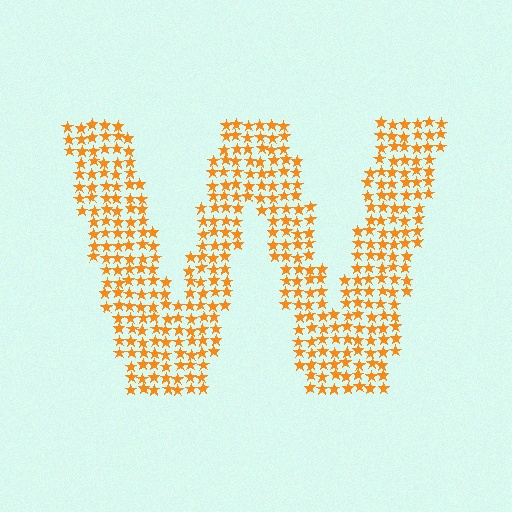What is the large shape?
The large shape is the letter W.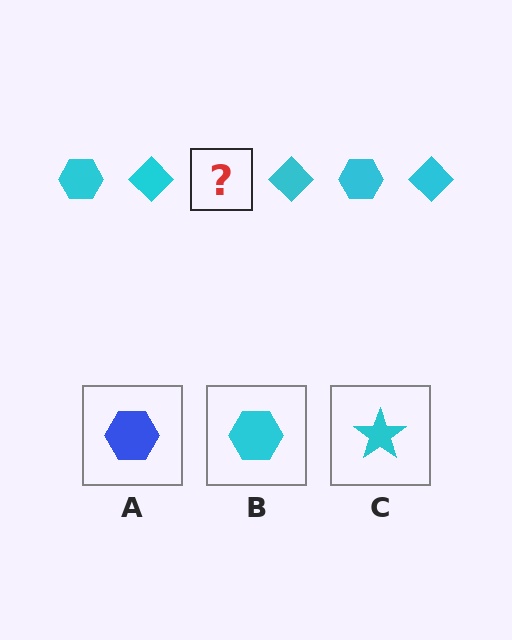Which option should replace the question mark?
Option B.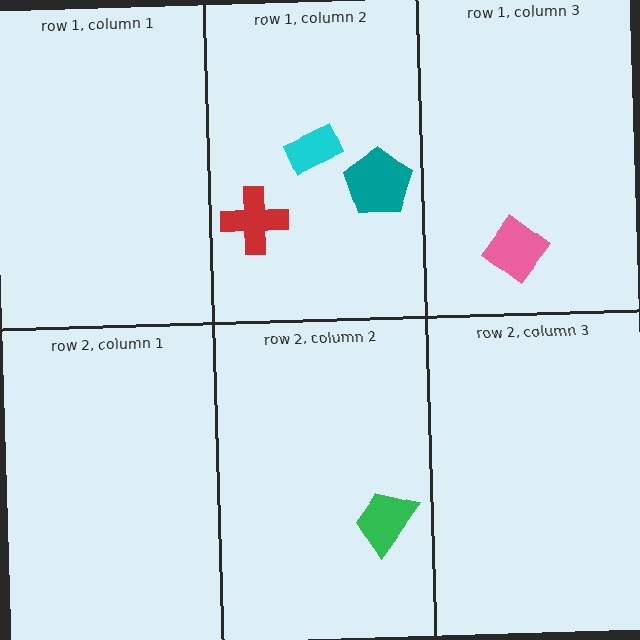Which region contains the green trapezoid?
The row 2, column 2 region.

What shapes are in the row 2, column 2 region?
The green trapezoid.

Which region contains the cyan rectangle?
The row 1, column 2 region.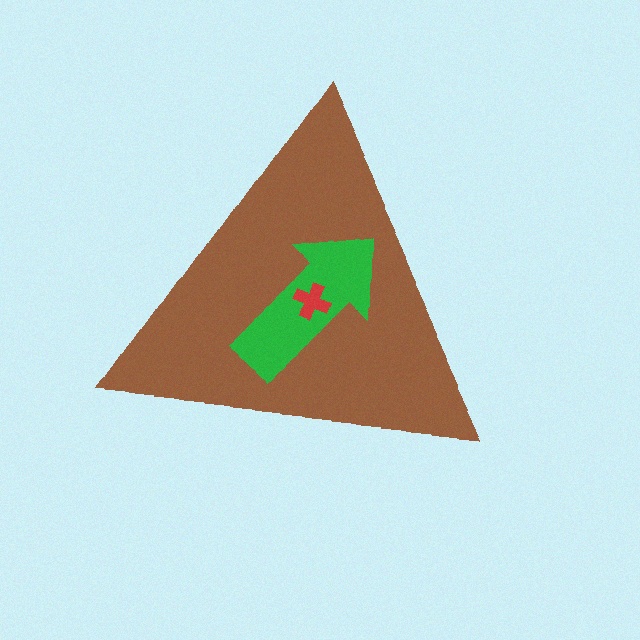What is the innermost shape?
The red cross.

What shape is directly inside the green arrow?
The red cross.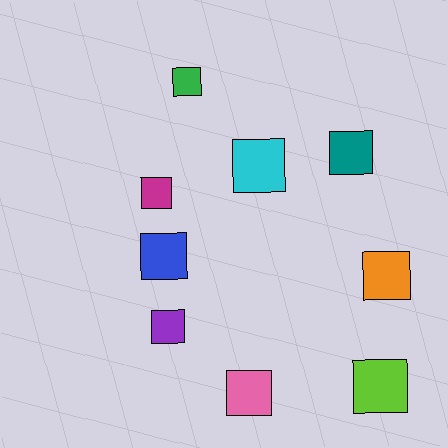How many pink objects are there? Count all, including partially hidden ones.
There is 1 pink object.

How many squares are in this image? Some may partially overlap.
There are 9 squares.